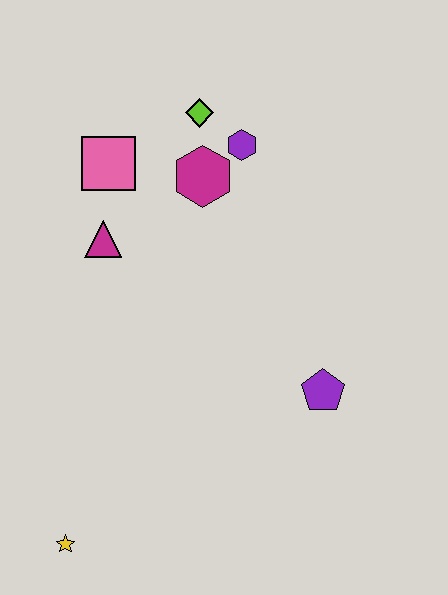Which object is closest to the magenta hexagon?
The purple hexagon is closest to the magenta hexagon.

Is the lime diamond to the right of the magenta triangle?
Yes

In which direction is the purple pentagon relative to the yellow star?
The purple pentagon is to the right of the yellow star.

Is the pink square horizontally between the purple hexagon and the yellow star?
Yes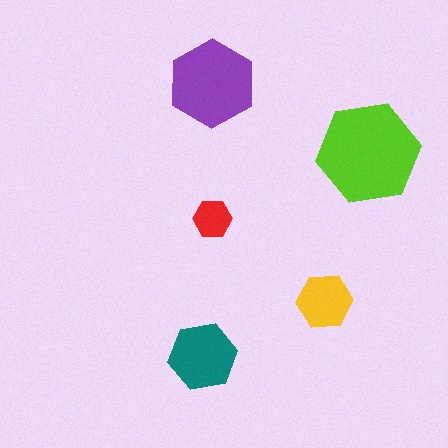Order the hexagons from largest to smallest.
the lime one, the purple one, the teal one, the yellow one, the red one.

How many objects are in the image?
There are 5 objects in the image.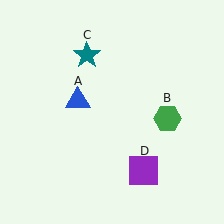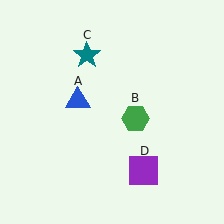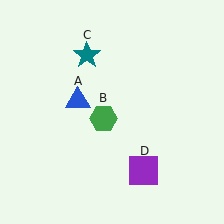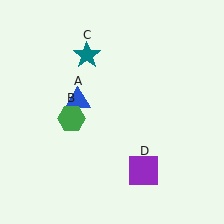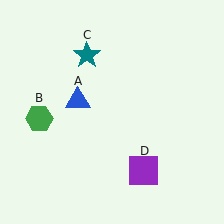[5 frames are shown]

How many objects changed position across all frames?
1 object changed position: green hexagon (object B).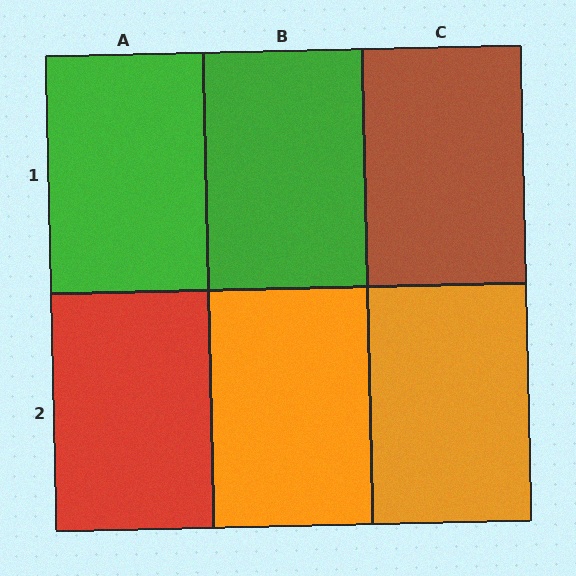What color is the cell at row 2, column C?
Orange.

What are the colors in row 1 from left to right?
Green, green, brown.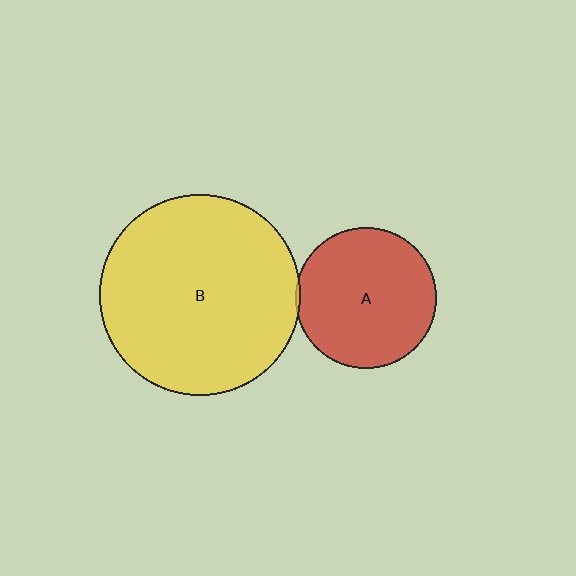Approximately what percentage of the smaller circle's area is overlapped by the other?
Approximately 5%.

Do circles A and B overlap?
Yes.